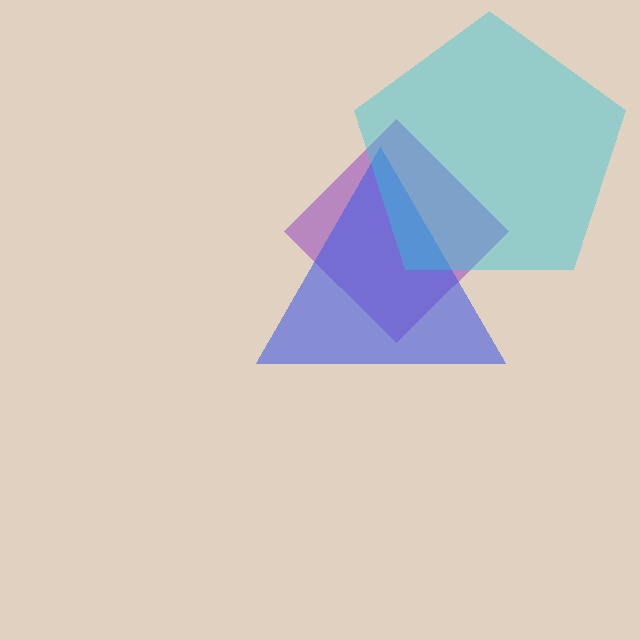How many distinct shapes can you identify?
There are 3 distinct shapes: a purple diamond, a blue triangle, a cyan pentagon.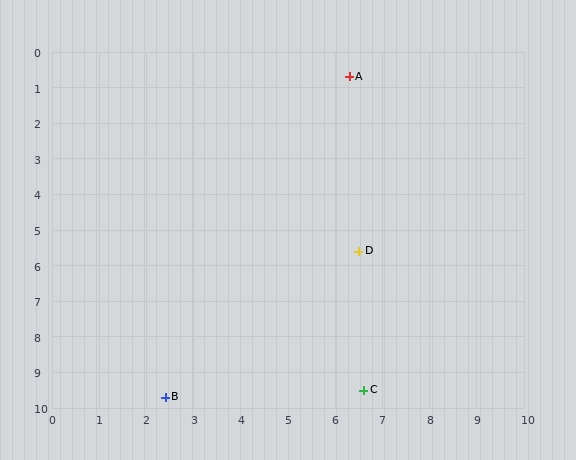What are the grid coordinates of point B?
Point B is at approximately (2.4, 9.7).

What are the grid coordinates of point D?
Point D is at approximately (6.5, 5.6).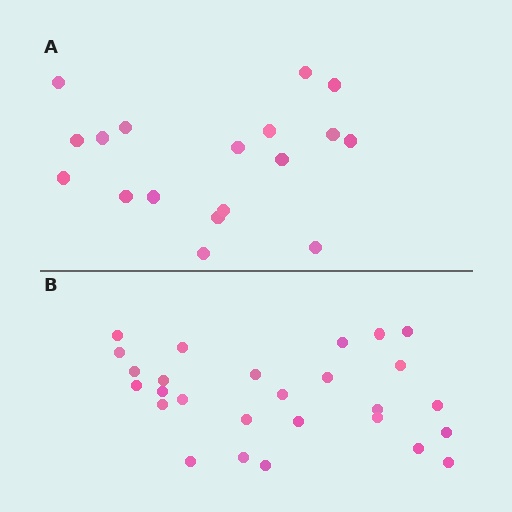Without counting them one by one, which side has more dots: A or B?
Region B (the bottom region) has more dots.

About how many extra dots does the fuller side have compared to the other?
Region B has roughly 8 or so more dots than region A.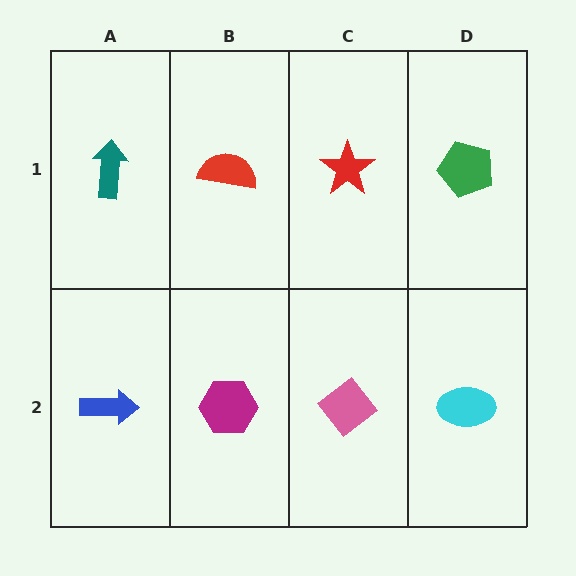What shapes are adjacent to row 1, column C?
A pink diamond (row 2, column C), a red semicircle (row 1, column B), a green pentagon (row 1, column D).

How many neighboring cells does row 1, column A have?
2.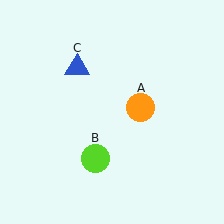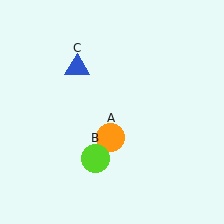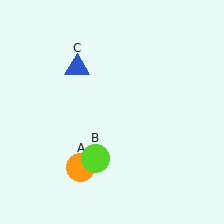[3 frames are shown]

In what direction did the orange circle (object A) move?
The orange circle (object A) moved down and to the left.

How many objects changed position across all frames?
1 object changed position: orange circle (object A).